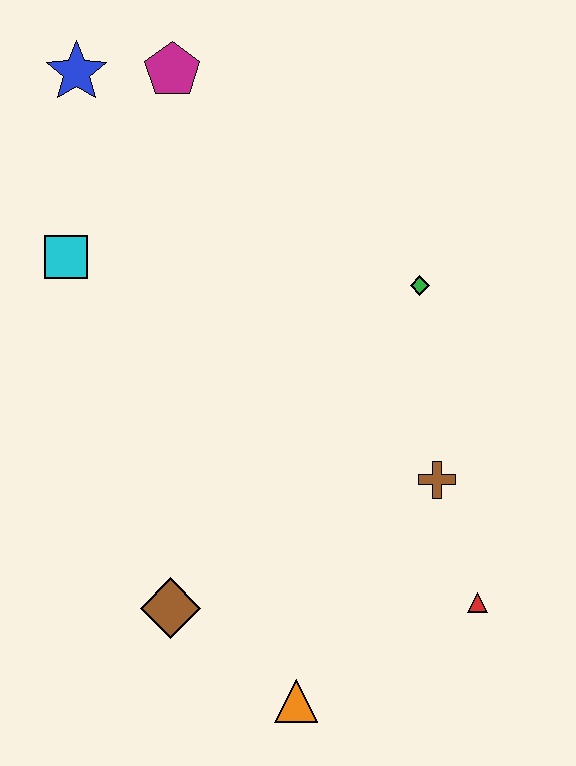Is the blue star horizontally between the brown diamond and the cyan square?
Yes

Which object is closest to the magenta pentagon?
The blue star is closest to the magenta pentagon.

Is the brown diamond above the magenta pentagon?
No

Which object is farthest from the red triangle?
The blue star is farthest from the red triangle.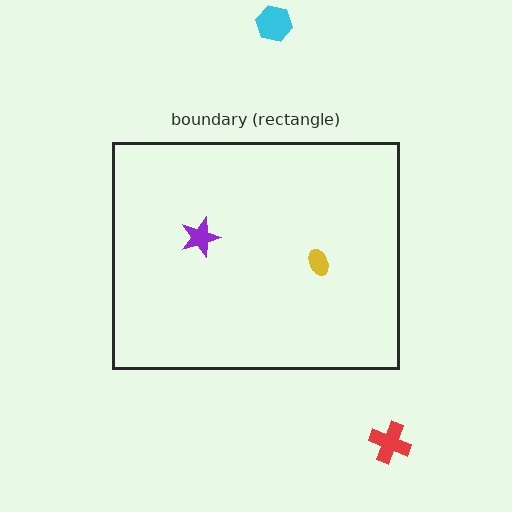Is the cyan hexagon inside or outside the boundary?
Outside.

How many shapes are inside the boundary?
2 inside, 2 outside.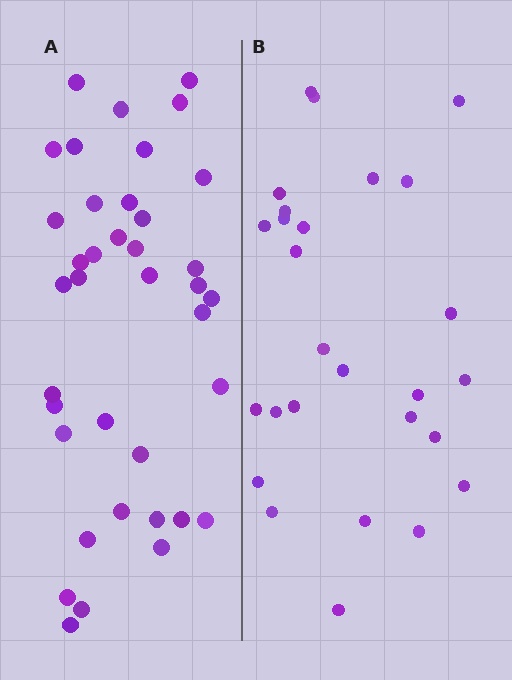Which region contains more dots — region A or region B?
Region A (the left region) has more dots.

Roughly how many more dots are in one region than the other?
Region A has roughly 12 or so more dots than region B.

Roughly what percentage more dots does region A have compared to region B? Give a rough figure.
About 40% more.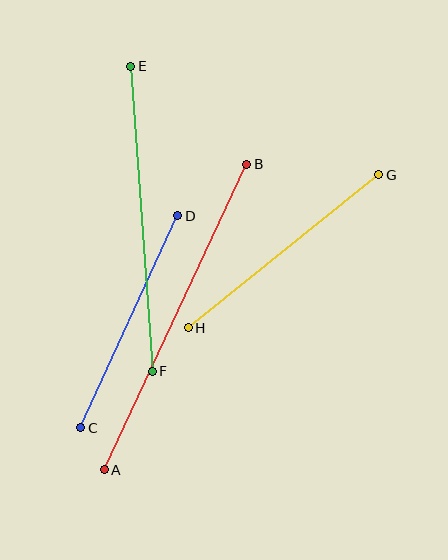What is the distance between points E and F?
The distance is approximately 306 pixels.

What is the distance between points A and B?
The distance is approximately 337 pixels.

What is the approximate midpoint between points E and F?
The midpoint is at approximately (141, 219) pixels.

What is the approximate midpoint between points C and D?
The midpoint is at approximately (129, 322) pixels.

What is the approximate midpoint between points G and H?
The midpoint is at approximately (283, 251) pixels.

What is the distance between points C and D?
The distance is approximately 233 pixels.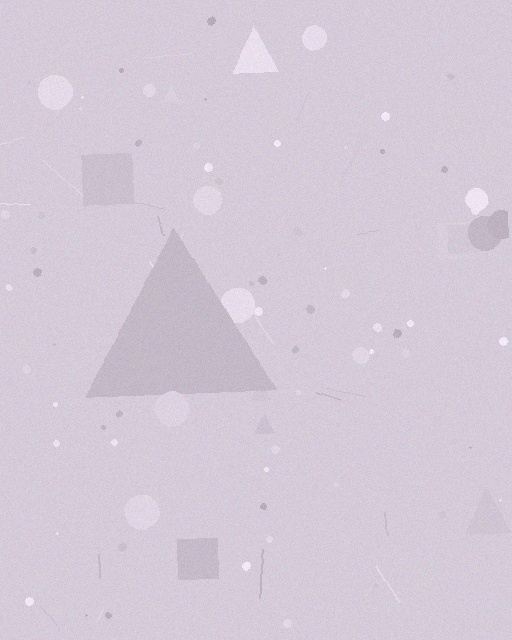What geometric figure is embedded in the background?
A triangle is embedded in the background.